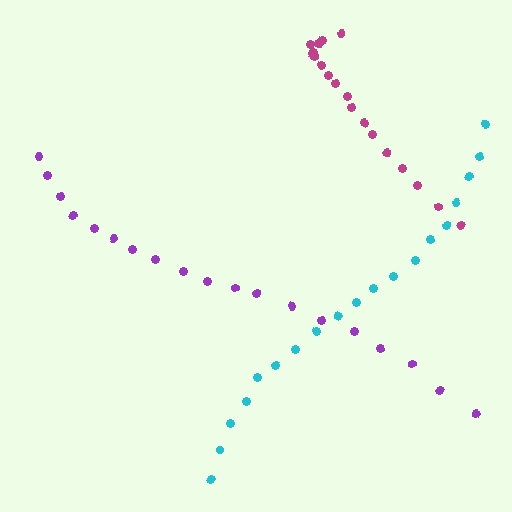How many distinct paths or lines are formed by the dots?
There are 3 distinct paths.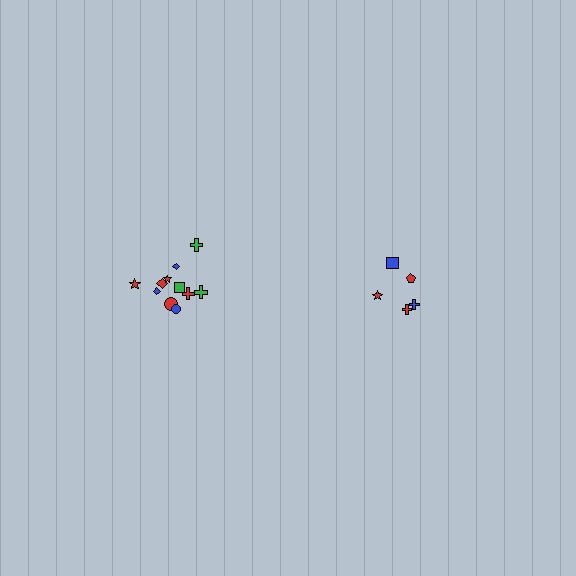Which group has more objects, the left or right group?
The left group.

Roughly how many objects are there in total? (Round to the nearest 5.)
Roughly 15 objects in total.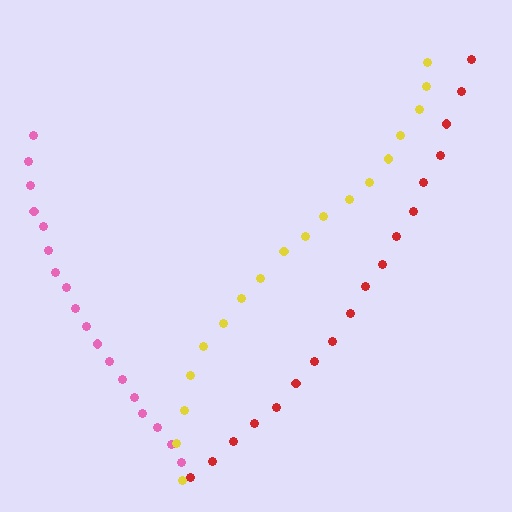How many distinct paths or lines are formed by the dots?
There are 3 distinct paths.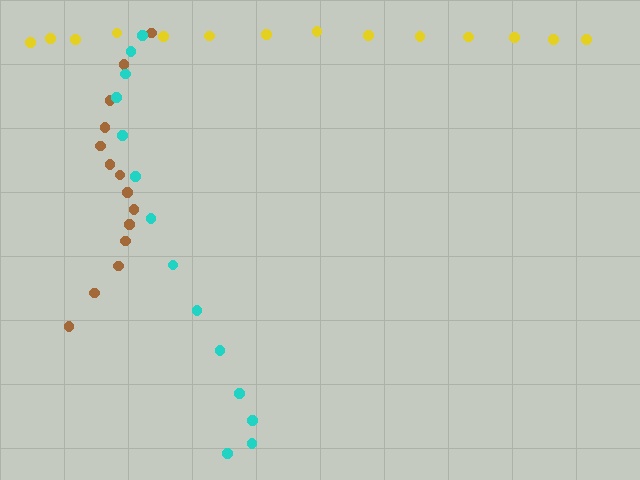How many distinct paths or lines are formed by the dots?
There are 3 distinct paths.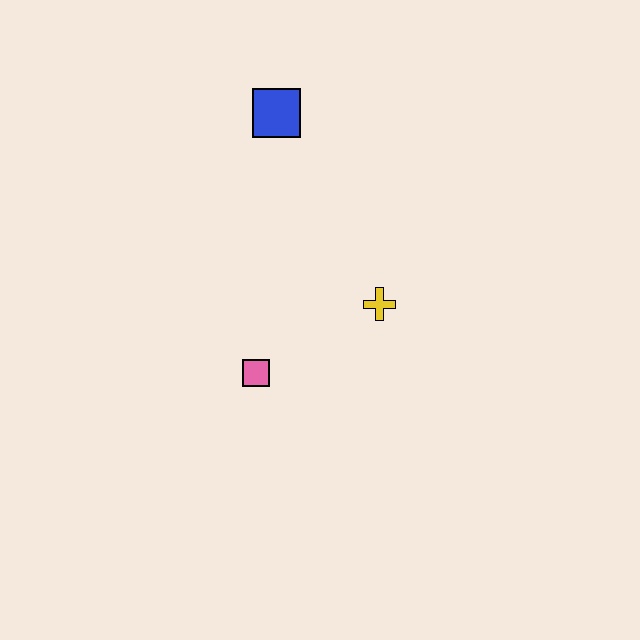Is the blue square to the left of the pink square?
No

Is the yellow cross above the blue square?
No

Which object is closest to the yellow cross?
The pink square is closest to the yellow cross.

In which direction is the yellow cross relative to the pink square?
The yellow cross is to the right of the pink square.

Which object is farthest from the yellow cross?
The blue square is farthest from the yellow cross.